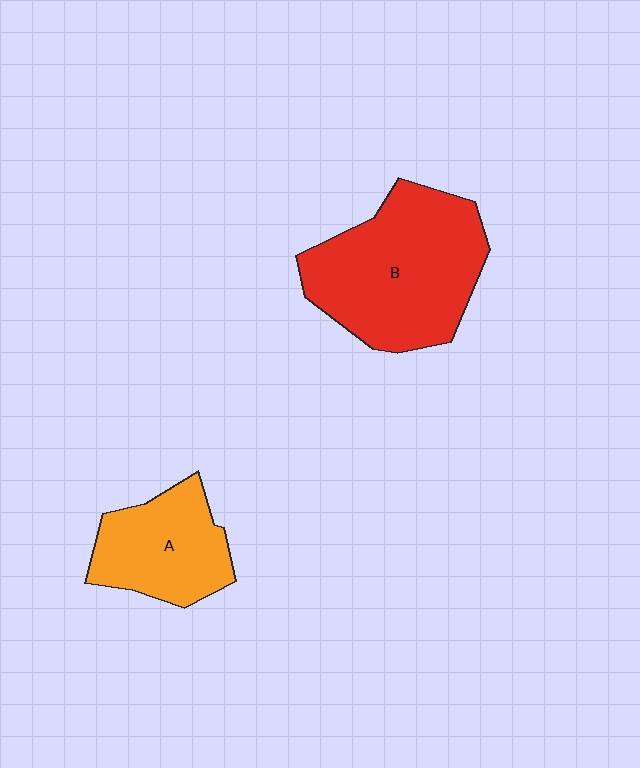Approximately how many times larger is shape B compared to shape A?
Approximately 1.7 times.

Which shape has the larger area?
Shape B (red).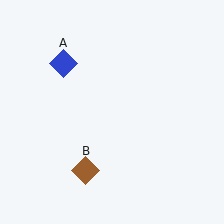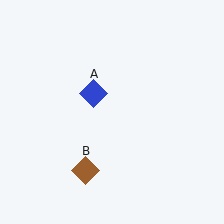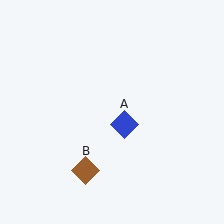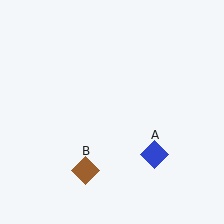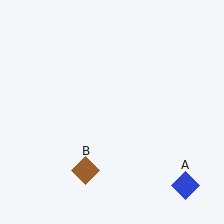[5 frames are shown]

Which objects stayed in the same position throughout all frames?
Brown diamond (object B) remained stationary.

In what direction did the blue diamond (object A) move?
The blue diamond (object A) moved down and to the right.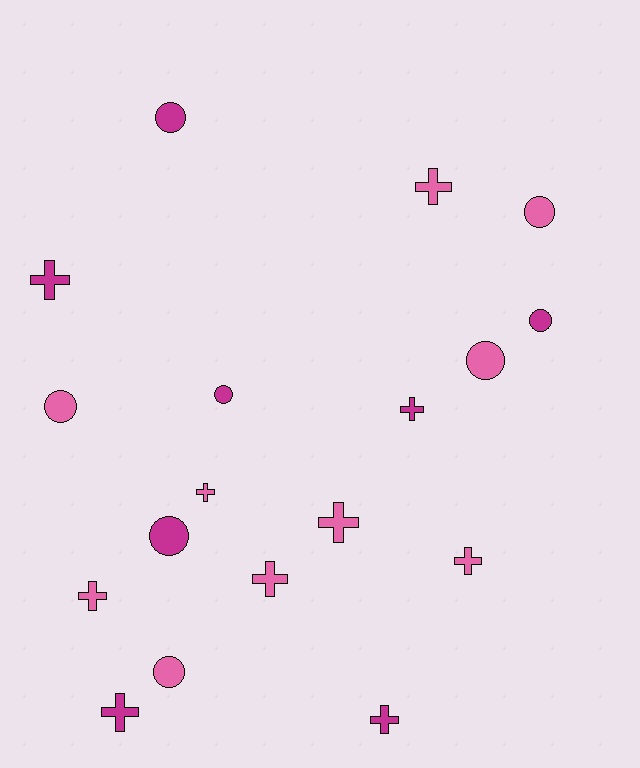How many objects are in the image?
There are 18 objects.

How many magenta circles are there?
There are 4 magenta circles.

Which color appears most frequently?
Pink, with 10 objects.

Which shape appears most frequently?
Cross, with 10 objects.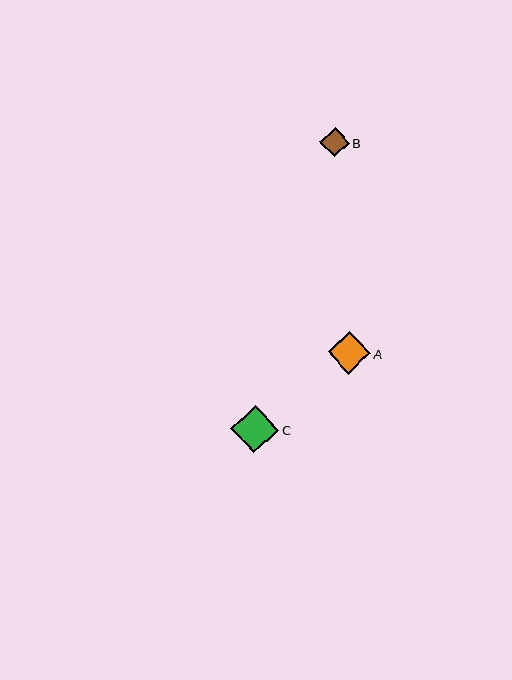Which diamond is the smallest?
Diamond B is the smallest with a size of approximately 29 pixels.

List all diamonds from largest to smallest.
From largest to smallest: C, A, B.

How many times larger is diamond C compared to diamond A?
Diamond C is approximately 1.1 times the size of diamond A.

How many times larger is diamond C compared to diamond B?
Diamond C is approximately 1.6 times the size of diamond B.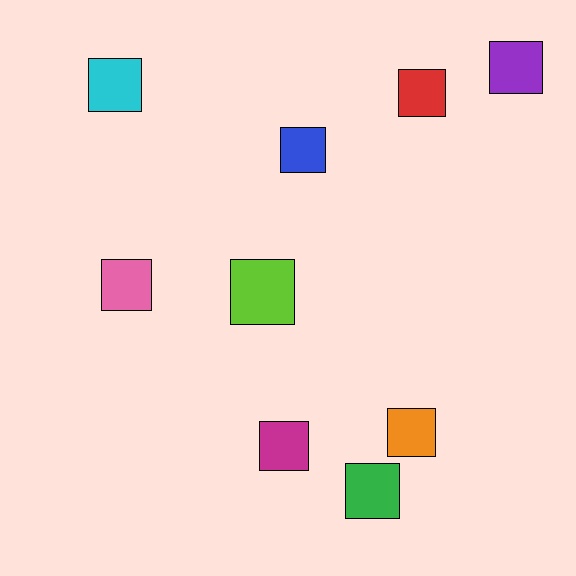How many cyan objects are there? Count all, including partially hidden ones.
There is 1 cyan object.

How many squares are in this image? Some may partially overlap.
There are 9 squares.